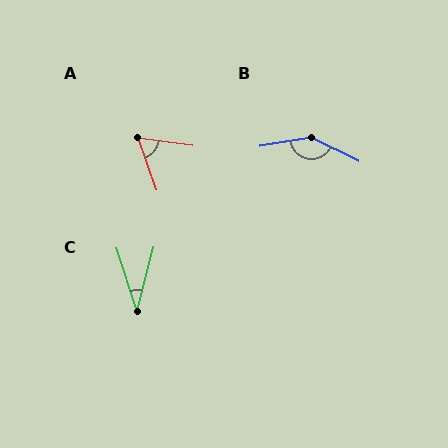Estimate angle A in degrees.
Approximately 62 degrees.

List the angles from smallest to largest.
C (32°), A (62°), B (144°).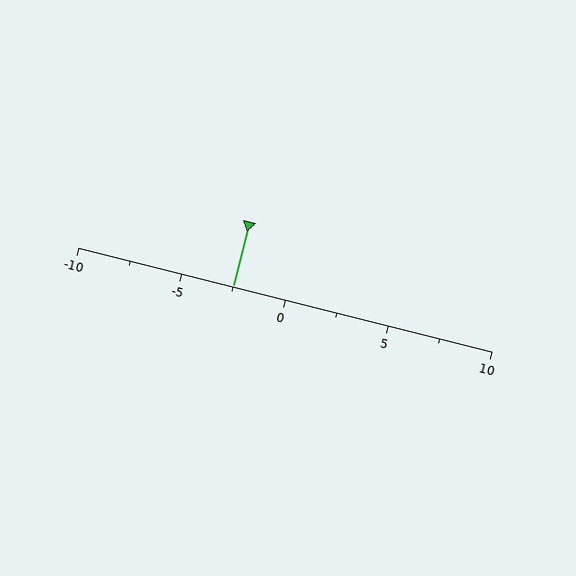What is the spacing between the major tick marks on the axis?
The major ticks are spaced 5 apart.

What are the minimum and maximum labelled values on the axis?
The axis runs from -10 to 10.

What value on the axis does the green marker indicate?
The marker indicates approximately -2.5.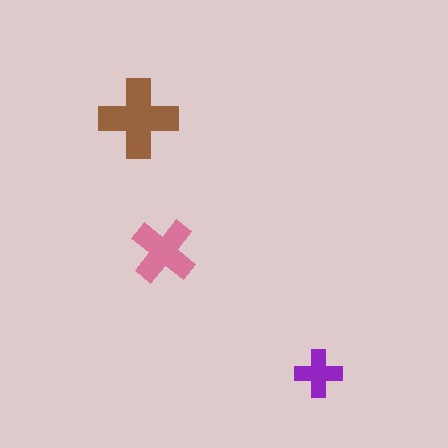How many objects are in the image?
There are 3 objects in the image.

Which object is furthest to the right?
The purple cross is rightmost.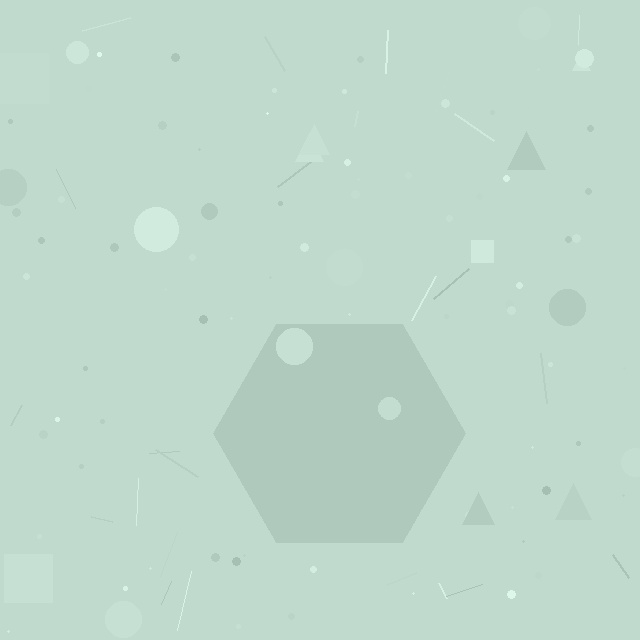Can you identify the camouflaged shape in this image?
The camouflaged shape is a hexagon.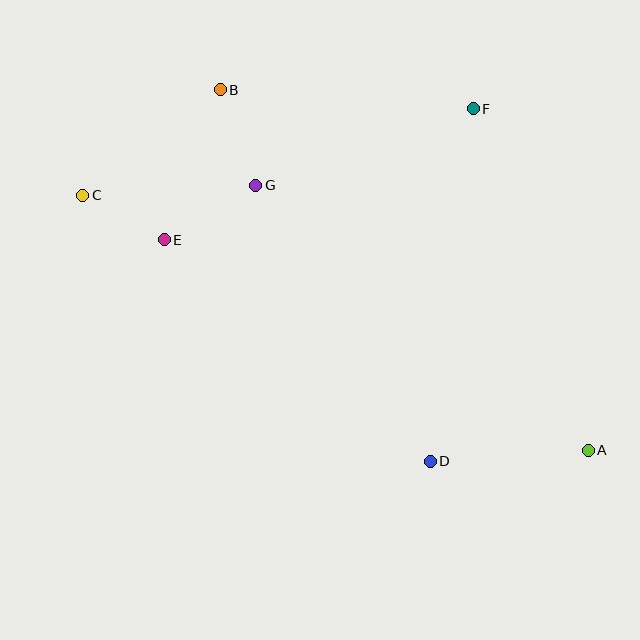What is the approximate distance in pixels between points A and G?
The distance between A and G is approximately 425 pixels.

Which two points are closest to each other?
Points C and E are closest to each other.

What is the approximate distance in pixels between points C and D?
The distance between C and D is approximately 438 pixels.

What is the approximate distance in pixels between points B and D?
The distance between B and D is approximately 427 pixels.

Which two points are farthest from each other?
Points A and C are farthest from each other.